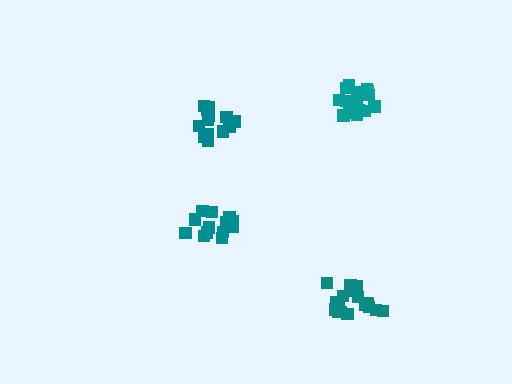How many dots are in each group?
Group 1: 13 dots, Group 2: 18 dots, Group 3: 13 dots, Group 4: 19 dots (63 total).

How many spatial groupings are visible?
There are 4 spatial groupings.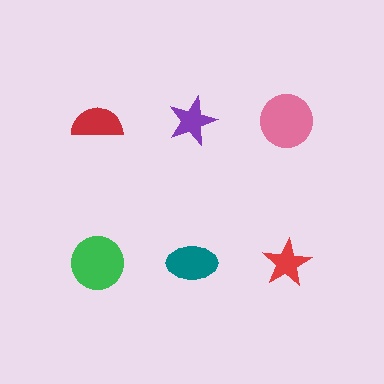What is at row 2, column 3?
A red star.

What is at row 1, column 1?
A red semicircle.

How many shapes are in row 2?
3 shapes.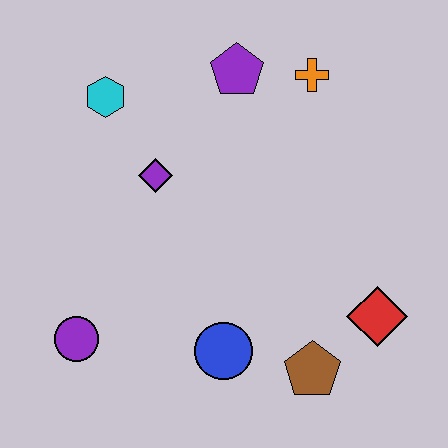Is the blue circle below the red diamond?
Yes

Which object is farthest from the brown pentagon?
The cyan hexagon is farthest from the brown pentagon.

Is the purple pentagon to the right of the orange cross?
No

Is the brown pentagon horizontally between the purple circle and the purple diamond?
No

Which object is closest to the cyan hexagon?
The purple diamond is closest to the cyan hexagon.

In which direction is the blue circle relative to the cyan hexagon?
The blue circle is below the cyan hexagon.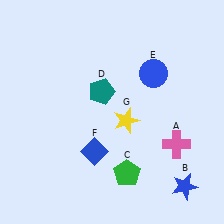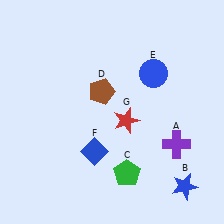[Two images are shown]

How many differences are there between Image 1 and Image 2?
There are 3 differences between the two images.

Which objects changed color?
A changed from pink to purple. D changed from teal to brown. G changed from yellow to red.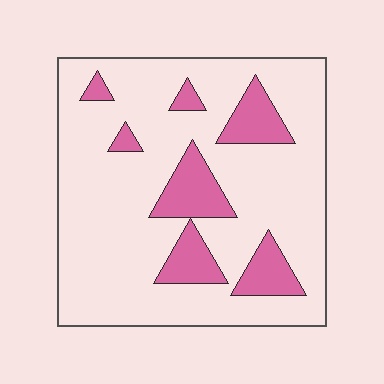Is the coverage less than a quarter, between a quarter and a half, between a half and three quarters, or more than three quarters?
Less than a quarter.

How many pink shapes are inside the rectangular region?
7.